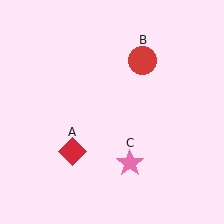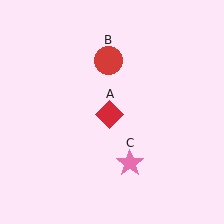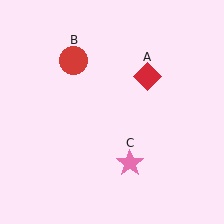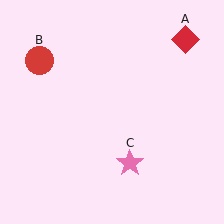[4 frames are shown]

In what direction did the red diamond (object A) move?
The red diamond (object A) moved up and to the right.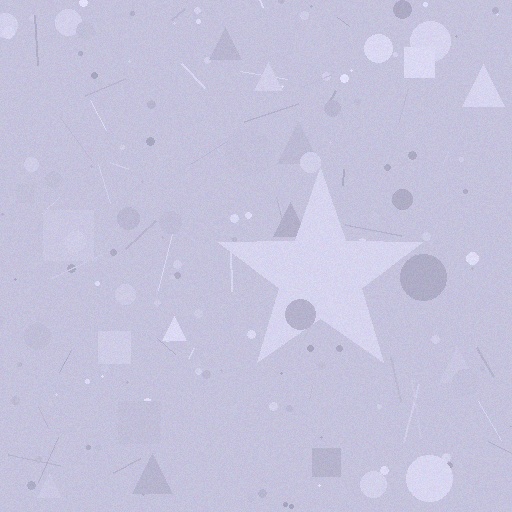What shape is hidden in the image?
A star is hidden in the image.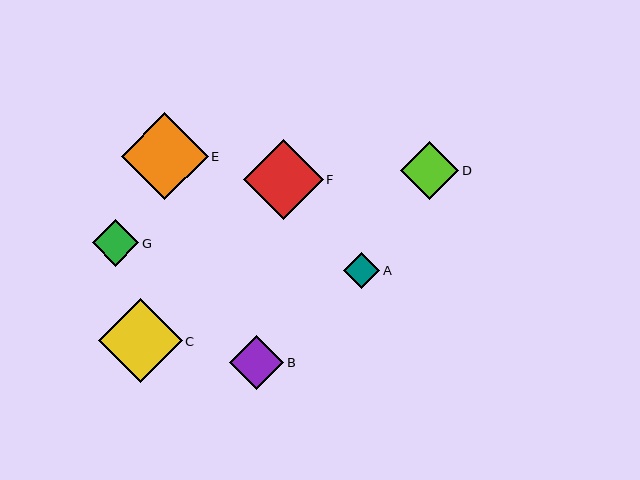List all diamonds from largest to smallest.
From largest to smallest: E, C, F, D, B, G, A.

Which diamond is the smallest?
Diamond A is the smallest with a size of approximately 36 pixels.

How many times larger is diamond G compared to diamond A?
Diamond G is approximately 1.3 times the size of diamond A.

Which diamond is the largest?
Diamond E is the largest with a size of approximately 86 pixels.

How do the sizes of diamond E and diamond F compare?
Diamond E and diamond F are approximately the same size.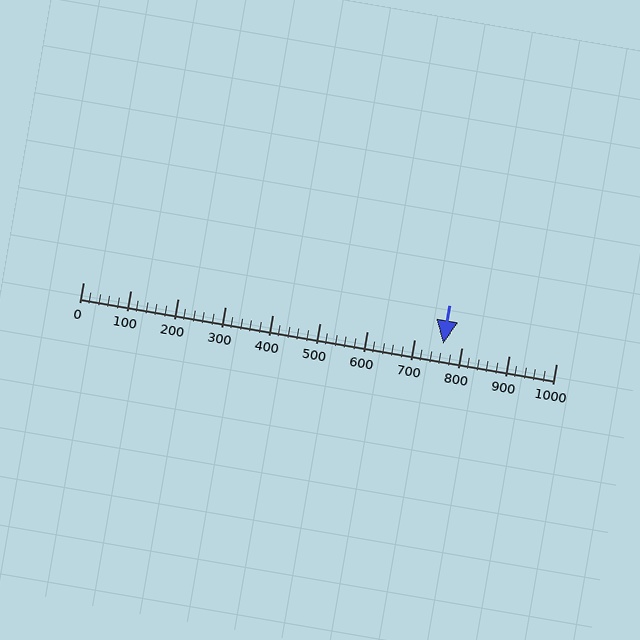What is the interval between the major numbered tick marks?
The major tick marks are spaced 100 units apart.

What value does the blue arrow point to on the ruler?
The blue arrow points to approximately 762.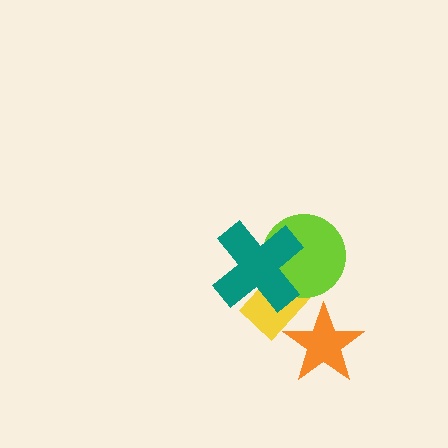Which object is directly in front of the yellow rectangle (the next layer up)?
The lime circle is directly in front of the yellow rectangle.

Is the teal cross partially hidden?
No, no other shape covers it.